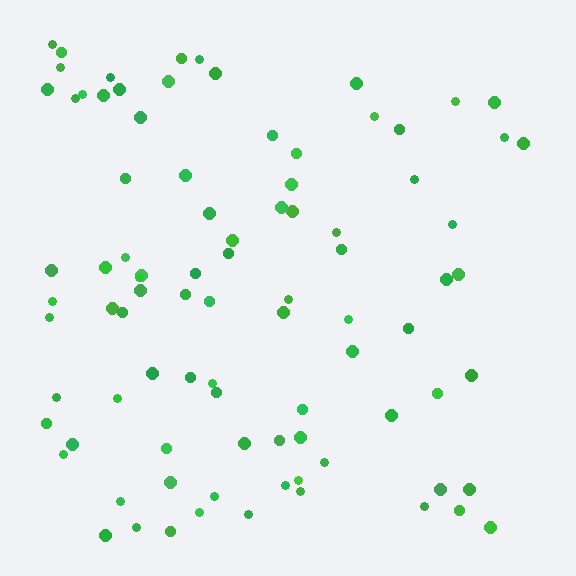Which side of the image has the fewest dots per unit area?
The right.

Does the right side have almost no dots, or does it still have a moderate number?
Still a moderate number, just noticeably fewer than the left.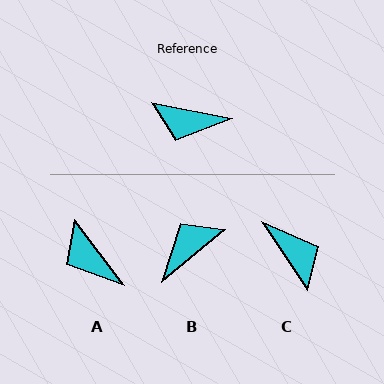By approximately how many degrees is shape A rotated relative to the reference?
Approximately 42 degrees clockwise.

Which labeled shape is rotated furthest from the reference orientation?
C, about 135 degrees away.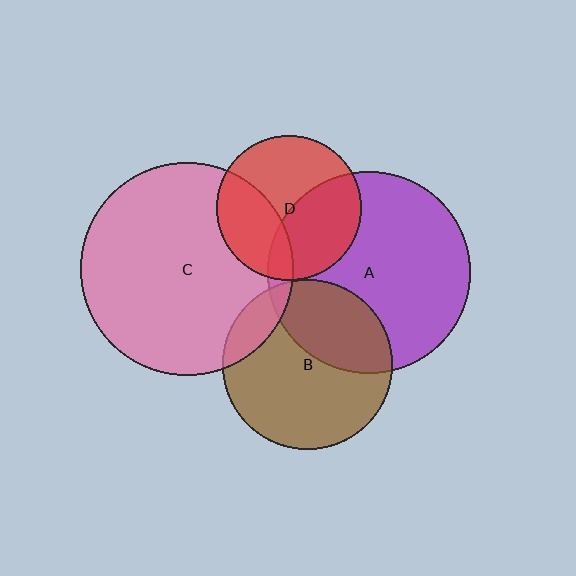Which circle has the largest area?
Circle C (pink).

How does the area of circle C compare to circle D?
Approximately 2.2 times.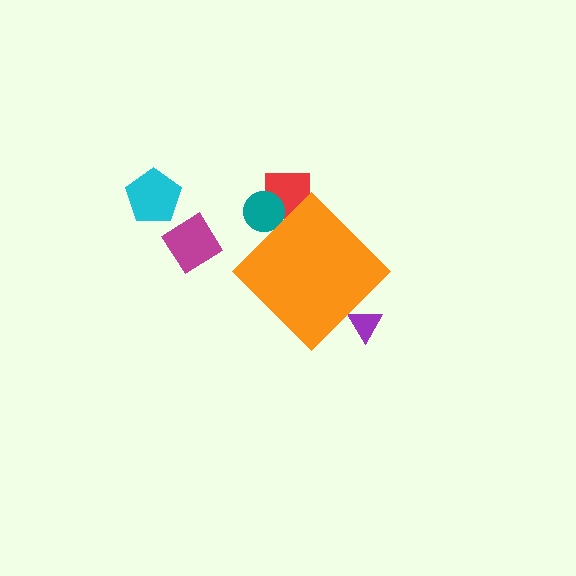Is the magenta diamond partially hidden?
No, the magenta diamond is fully visible.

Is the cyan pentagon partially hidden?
No, the cyan pentagon is fully visible.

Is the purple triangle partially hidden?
Yes, the purple triangle is partially hidden behind the orange diamond.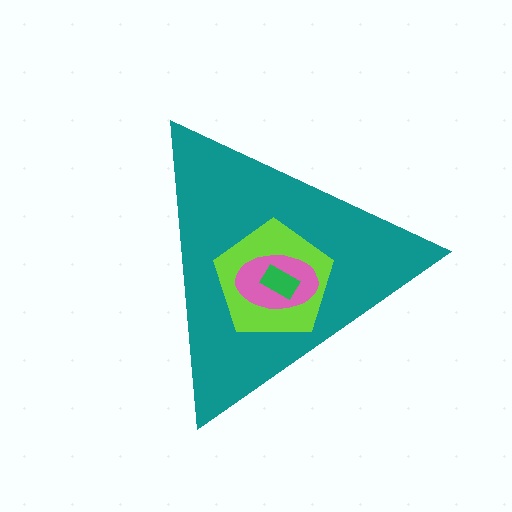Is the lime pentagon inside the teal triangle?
Yes.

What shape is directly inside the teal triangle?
The lime pentagon.